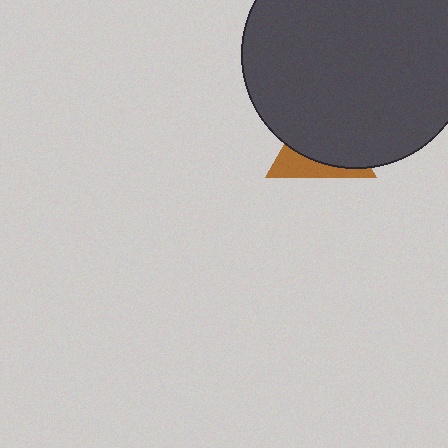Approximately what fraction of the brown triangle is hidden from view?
Roughly 69% of the brown triangle is hidden behind the dark gray circle.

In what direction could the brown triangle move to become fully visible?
The brown triangle could move down. That would shift it out from behind the dark gray circle entirely.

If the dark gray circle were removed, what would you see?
You would see the complete brown triangle.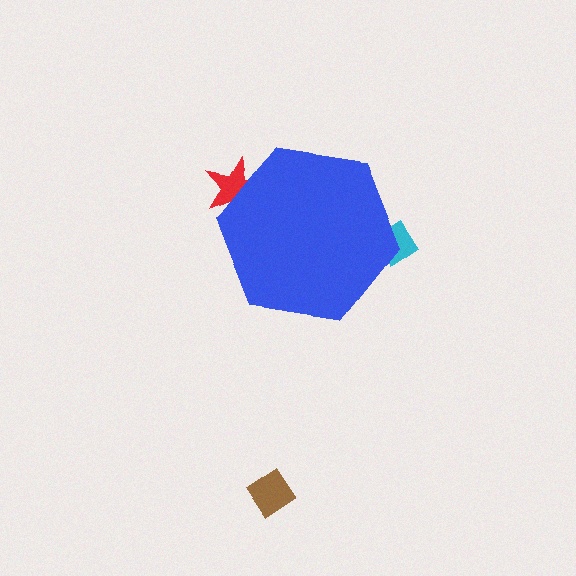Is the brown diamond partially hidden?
No, the brown diamond is fully visible.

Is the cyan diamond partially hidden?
Yes, the cyan diamond is partially hidden behind the blue hexagon.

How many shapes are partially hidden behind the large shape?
2 shapes are partially hidden.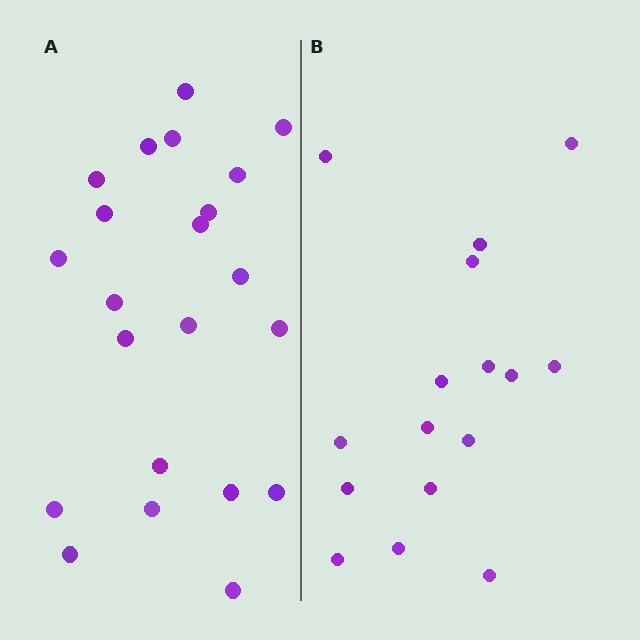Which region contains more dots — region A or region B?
Region A (the left region) has more dots.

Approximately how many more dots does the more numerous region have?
Region A has about 6 more dots than region B.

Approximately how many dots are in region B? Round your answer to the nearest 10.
About 20 dots. (The exact count is 16, which rounds to 20.)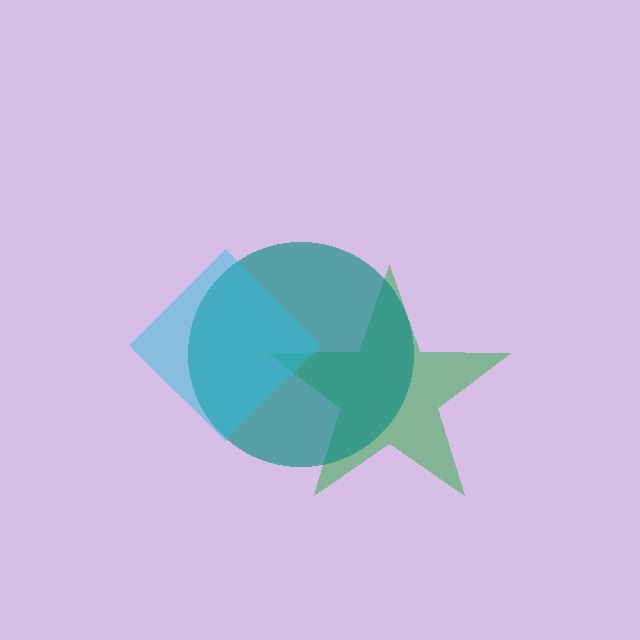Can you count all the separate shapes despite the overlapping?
Yes, there are 3 separate shapes.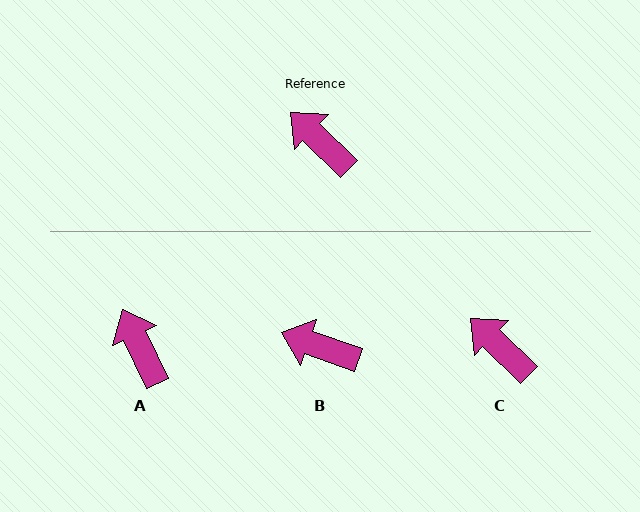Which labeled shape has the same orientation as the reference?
C.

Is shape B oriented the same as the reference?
No, it is off by about 24 degrees.